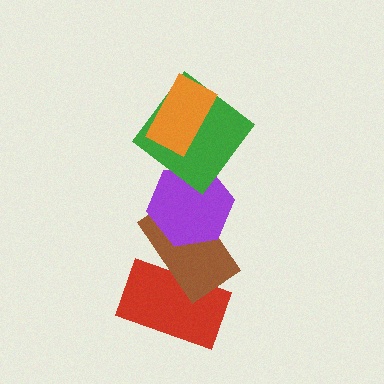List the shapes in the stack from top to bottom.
From top to bottom: the orange rectangle, the green diamond, the purple hexagon, the brown rectangle, the red rectangle.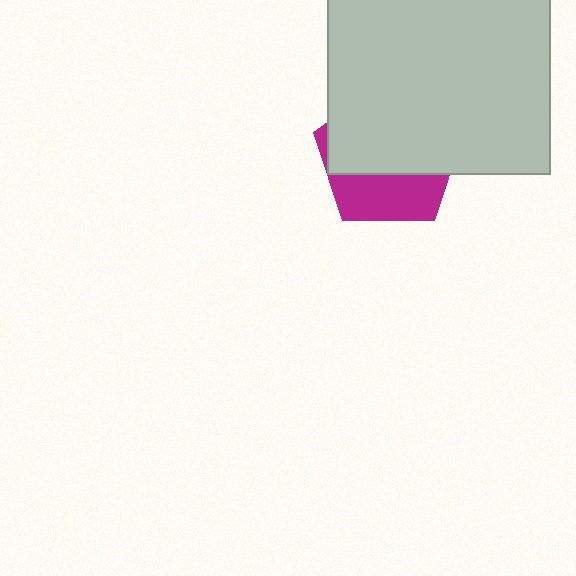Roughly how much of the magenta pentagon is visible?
A small part of it is visible (roughly 36%).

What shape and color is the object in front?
The object in front is a light gray square.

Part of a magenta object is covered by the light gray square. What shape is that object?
It is a pentagon.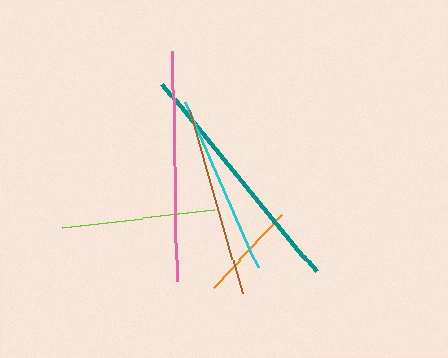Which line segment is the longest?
The teal line is the longest at approximately 243 pixels.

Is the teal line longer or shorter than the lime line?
The teal line is longer than the lime line.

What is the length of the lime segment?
The lime segment is approximately 153 pixels long.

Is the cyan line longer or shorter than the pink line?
The pink line is longer than the cyan line.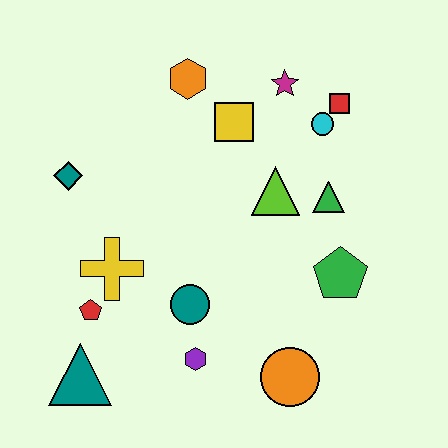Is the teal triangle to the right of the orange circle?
No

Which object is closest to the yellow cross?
The red pentagon is closest to the yellow cross.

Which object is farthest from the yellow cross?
The red square is farthest from the yellow cross.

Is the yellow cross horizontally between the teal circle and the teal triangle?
Yes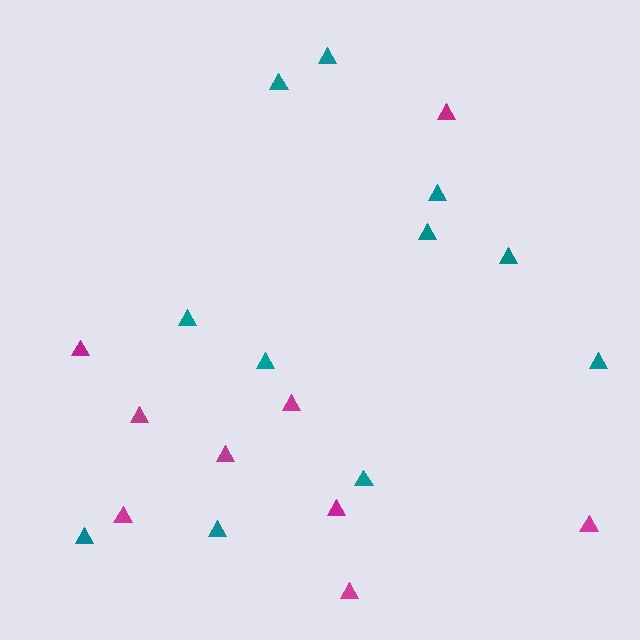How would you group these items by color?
There are 2 groups: one group of magenta triangles (9) and one group of teal triangles (11).